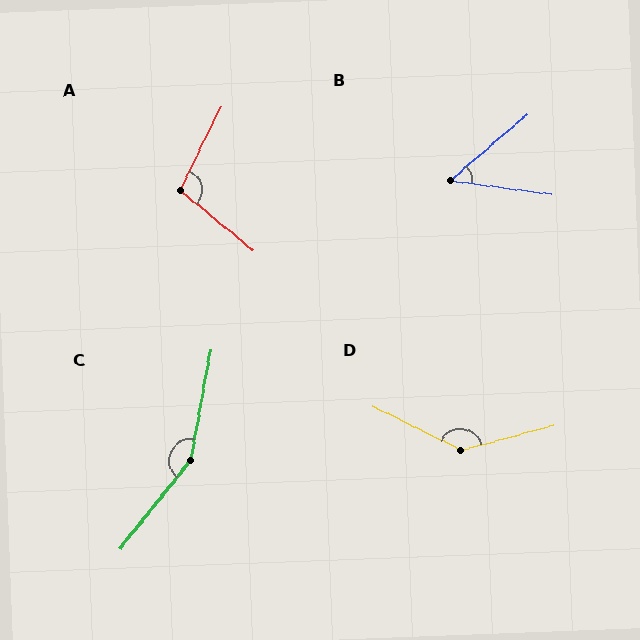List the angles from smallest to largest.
B (48°), A (103°), D (139°), C (152°).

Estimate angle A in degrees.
Approximately 103 degrees.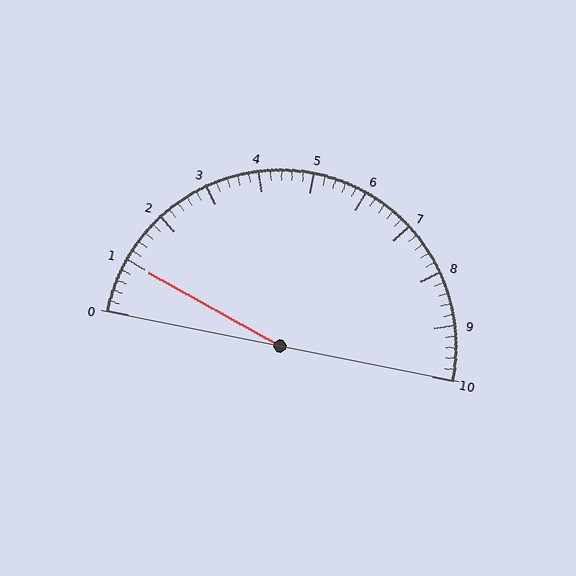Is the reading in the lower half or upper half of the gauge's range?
The reading is in the lower half of the range (0 to 10).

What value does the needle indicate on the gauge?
The needle indicates approximately 1.0.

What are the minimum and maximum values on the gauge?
The gauge ranges from 0 to 10.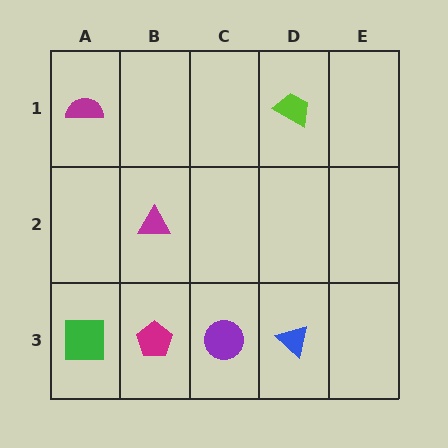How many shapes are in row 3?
4 shapes.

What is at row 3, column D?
A blue triangle.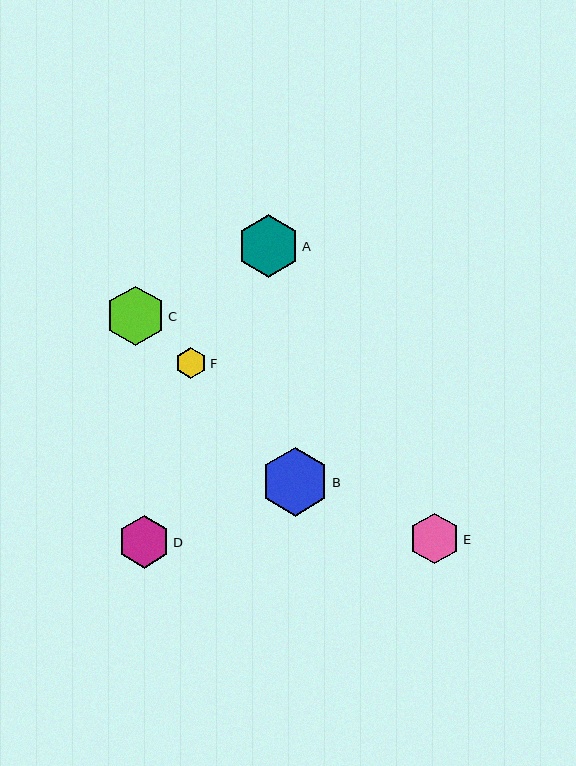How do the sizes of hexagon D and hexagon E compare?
Hexagon D and hexagon E are approximately the same size.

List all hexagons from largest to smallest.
From largest to smallest: B, A, C, D, E, F.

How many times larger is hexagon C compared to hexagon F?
Hexagon C is approximately 1.9 times the size of hexagon F.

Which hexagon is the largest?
Hexagon B is the largest with a size of approximately 69 pixels.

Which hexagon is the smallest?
Hexagon F is the smallest with a size of approximately 32 pixels.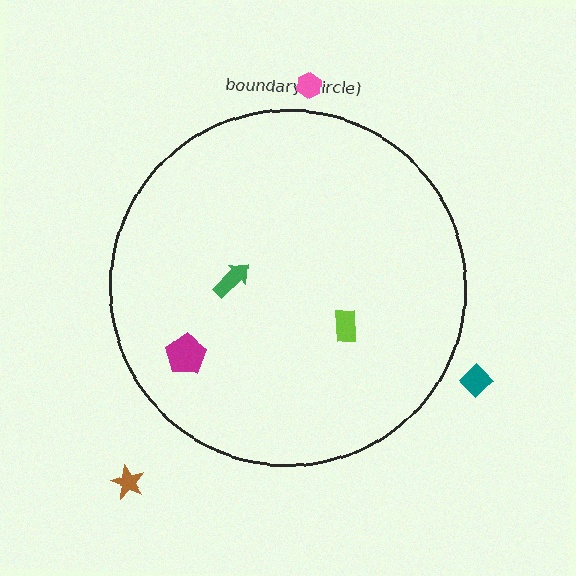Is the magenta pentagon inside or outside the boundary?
Inside.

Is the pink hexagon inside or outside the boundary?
Outside.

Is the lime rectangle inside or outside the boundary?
Inside.